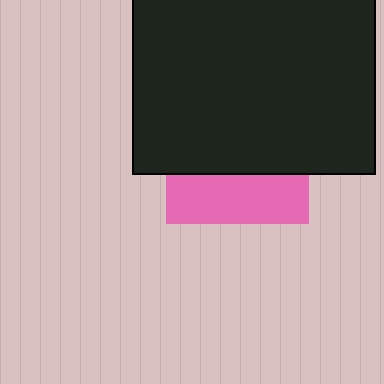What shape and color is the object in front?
The object in front is a black rectangle.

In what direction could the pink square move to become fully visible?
The pink square could move down. That would shift it out from behind the black rectangle entirely.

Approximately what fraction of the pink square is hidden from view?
Roughly 66% of the pink square is hidden behind the black rectangle.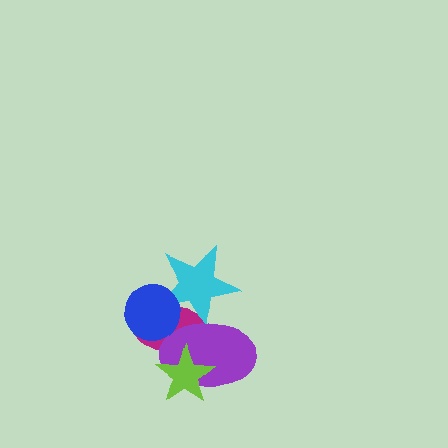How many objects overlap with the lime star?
2 objects overlap with the lime star.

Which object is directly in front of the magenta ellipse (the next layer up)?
The purple ellipse is directly in front of the magenta ellipse.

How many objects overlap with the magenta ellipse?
4 objects overlap with the magenta ellipse.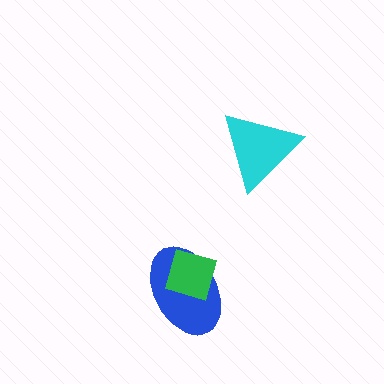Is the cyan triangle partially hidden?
No, no other shape covers it.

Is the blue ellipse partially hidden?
Yes, it is partially covered by another shape.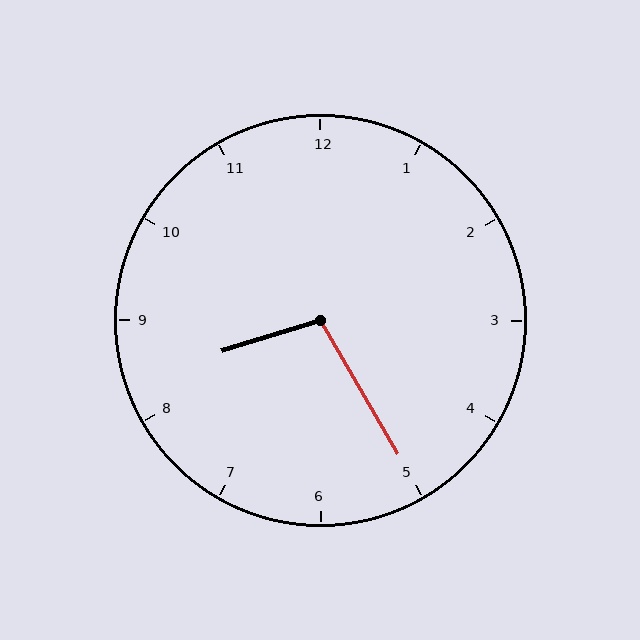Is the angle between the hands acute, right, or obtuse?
It is obtuse.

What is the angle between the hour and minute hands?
Approximately 102 degrees.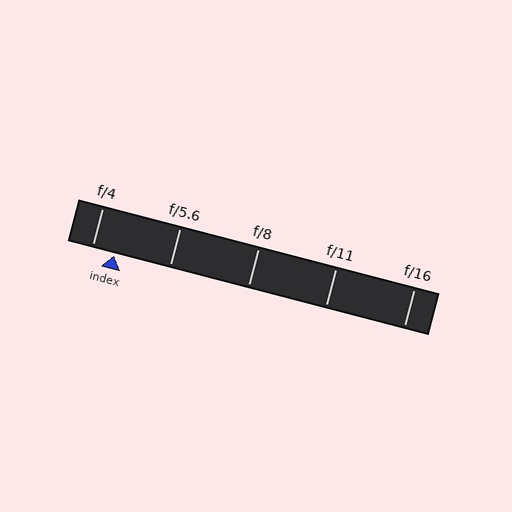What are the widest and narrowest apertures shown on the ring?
The widest aperture shown is f/4 and the narrowest is f/16.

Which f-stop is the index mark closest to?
The index mark is closest to f/4.